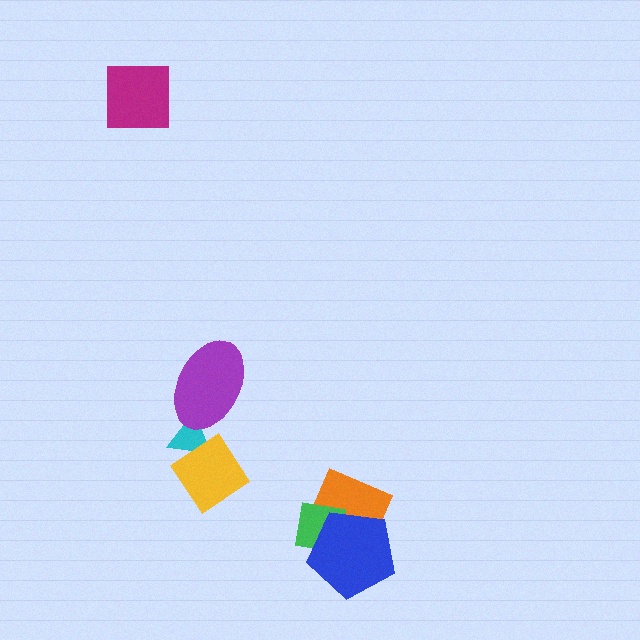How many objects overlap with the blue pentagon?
2 objects overlap with the blue pentagon.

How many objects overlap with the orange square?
2 objects overlap with the orange square.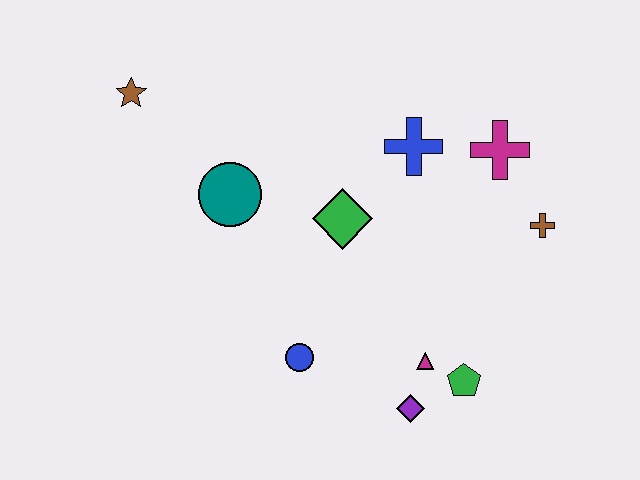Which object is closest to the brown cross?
The magenta cross is closest to the brown cross.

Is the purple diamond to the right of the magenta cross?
No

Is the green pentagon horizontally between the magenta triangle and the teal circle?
No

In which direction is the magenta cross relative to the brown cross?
The magenta cross is above the brown cross.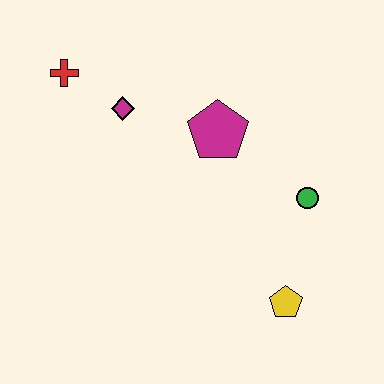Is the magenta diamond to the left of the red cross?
No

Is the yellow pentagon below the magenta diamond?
Yes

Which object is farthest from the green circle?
The red cross is farthest from the green circle.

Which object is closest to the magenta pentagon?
The magenta diamond is closest to the magenta pentagon.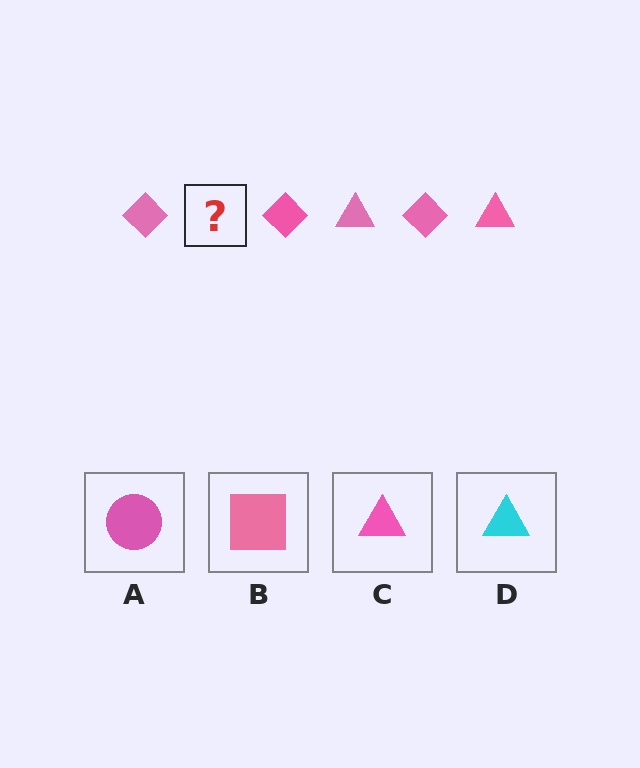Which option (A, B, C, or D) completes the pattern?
C.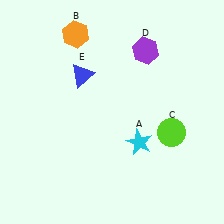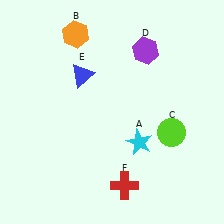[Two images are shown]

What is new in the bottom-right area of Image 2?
A red cross (F) was added in the bottom-right area of Image 2.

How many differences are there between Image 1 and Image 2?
There is 1 difference between the two images.